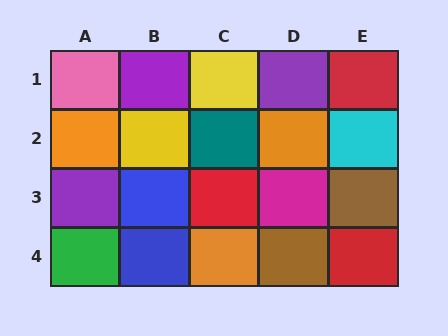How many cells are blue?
2 cells are blue.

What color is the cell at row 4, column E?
Red.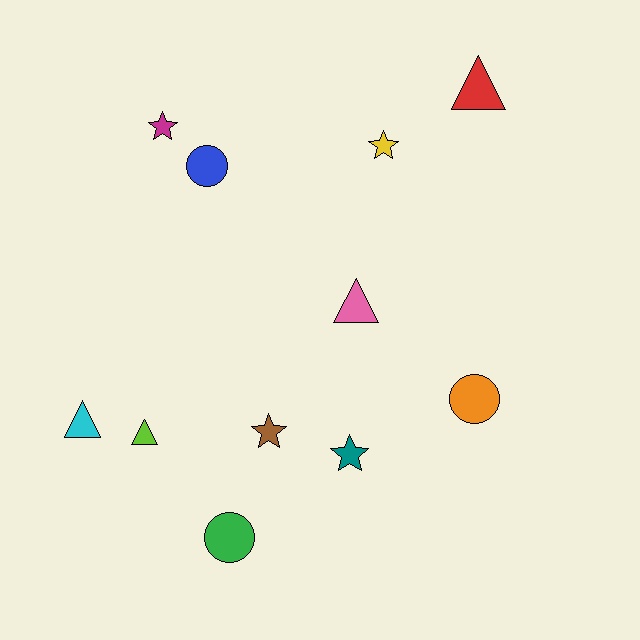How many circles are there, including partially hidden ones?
There are 3 circles.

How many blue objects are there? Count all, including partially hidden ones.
There is 1 blue object.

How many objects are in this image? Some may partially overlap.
There are 11 objects.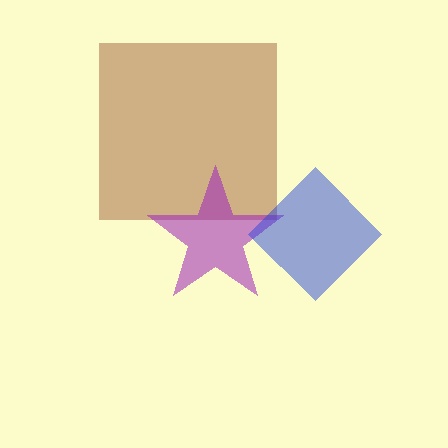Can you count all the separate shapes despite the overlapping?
Yes, there are 3 separate shapes.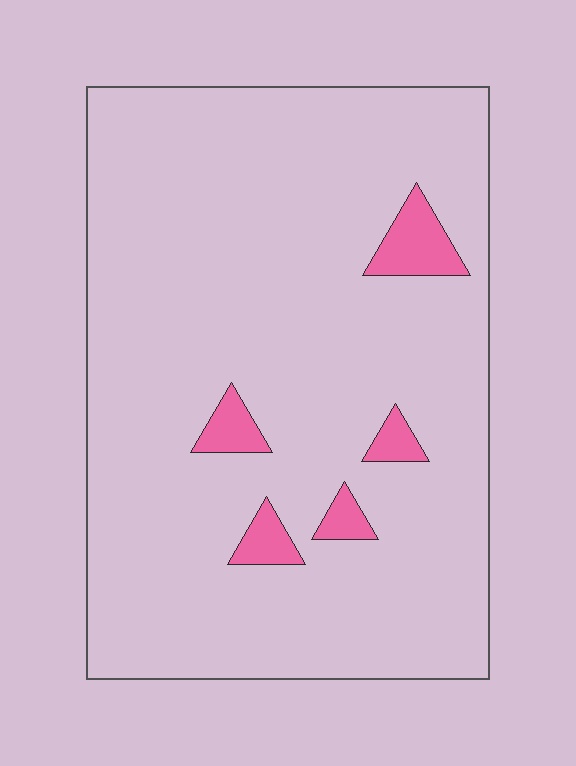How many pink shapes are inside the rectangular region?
5.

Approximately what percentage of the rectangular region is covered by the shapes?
Approximately 5%.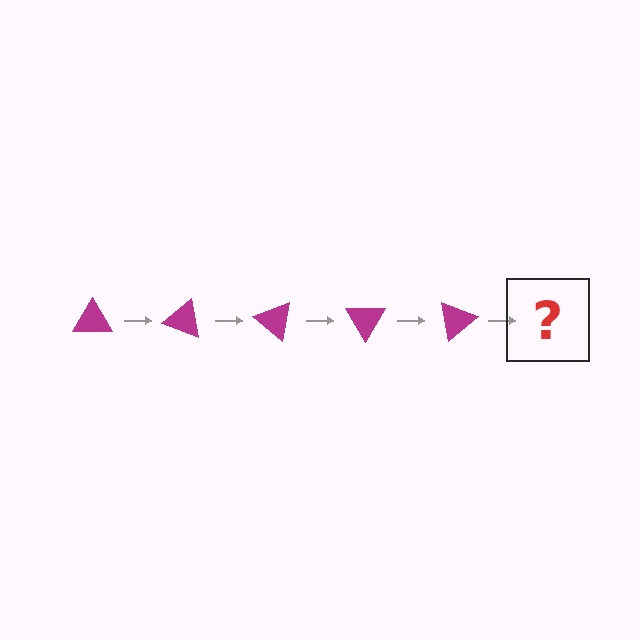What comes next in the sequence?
The next element should be a magenta triangle rotated 100 degrees.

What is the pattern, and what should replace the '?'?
The pattern is that the triangle rotates 20 degrees each step. The '?' should be a magenta triangle rotated 100 degrees.